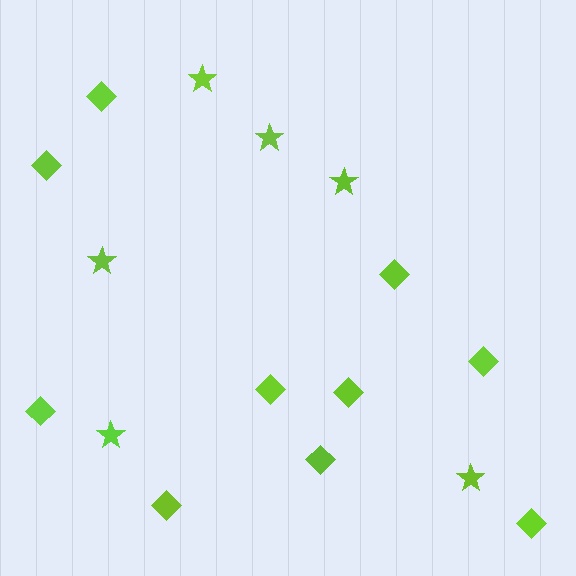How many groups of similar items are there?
There are 2 groups: one group of stars (6) and one group of diamonds (10).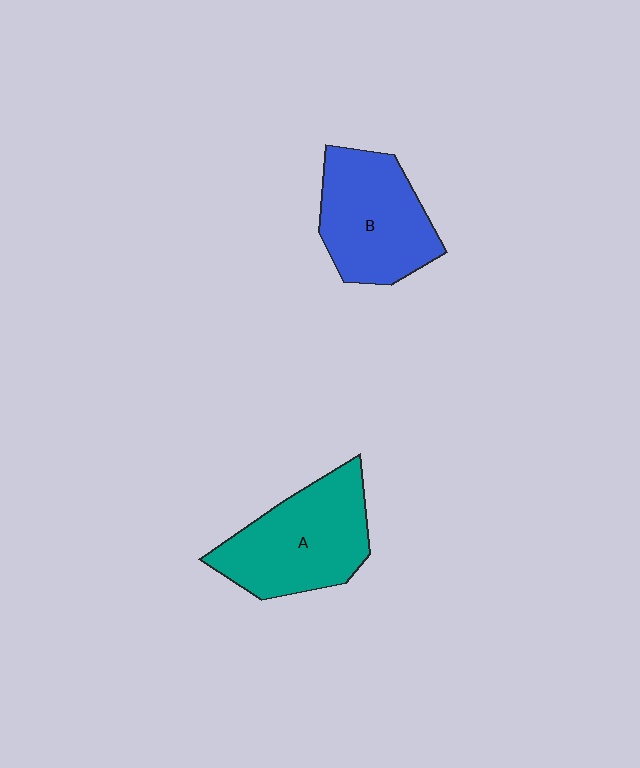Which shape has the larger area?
Shape A (teal).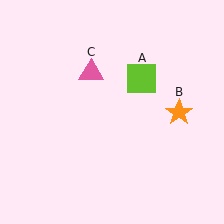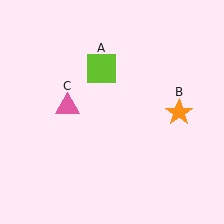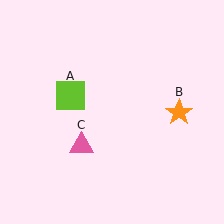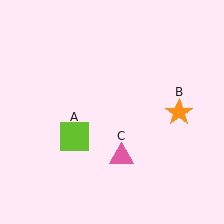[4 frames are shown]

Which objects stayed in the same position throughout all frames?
Orange star (object B) remained stationary.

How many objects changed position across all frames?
2 objects changed position: lime square (object A), pink triangle (object C).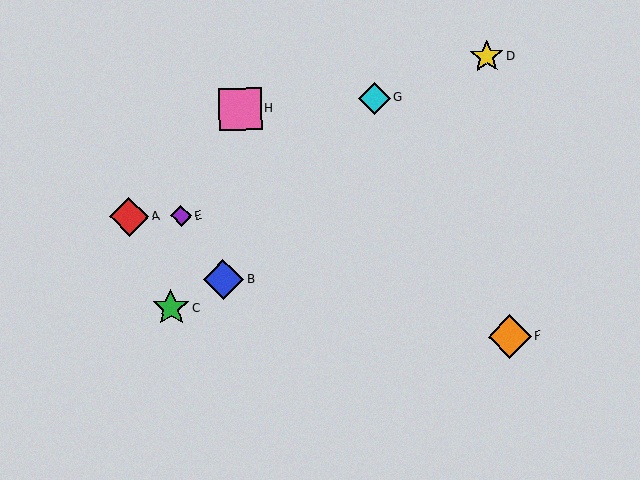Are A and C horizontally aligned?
No, A is at y≈217 and C is at y≈308.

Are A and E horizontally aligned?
Yes, both are at y≈217.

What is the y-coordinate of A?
Object A is at y≈217.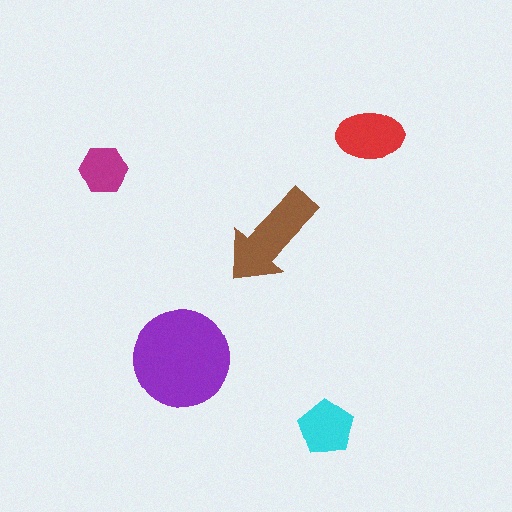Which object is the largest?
The purple circle.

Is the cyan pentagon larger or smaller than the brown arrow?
Smaller.